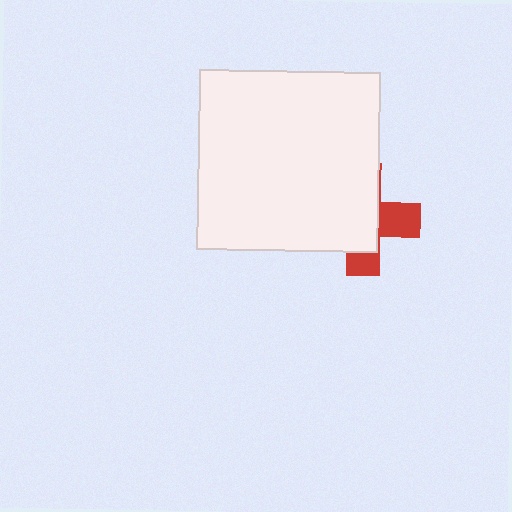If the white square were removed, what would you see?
You would see the complete red cross.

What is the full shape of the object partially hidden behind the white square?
The partially hidden object is a red cross.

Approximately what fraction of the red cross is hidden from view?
Roughly 65% of the red cross is hidden behind the white square.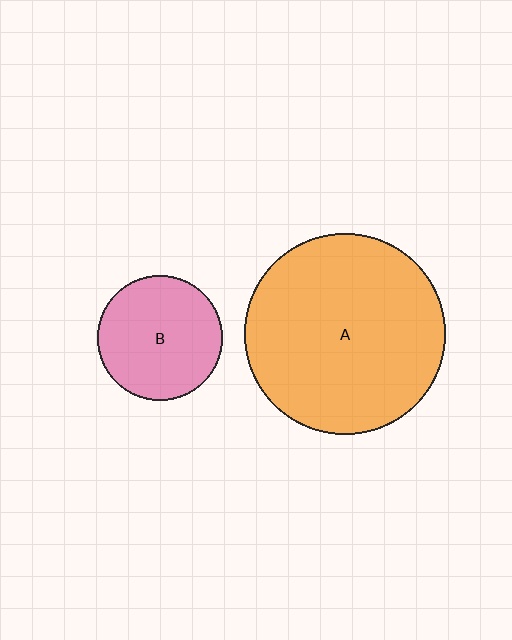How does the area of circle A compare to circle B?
Approximately 2.5 times.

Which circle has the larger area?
Circle A (orange).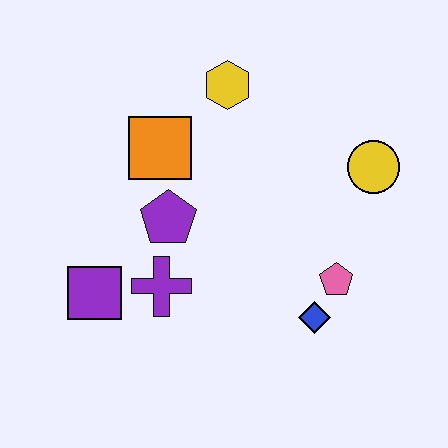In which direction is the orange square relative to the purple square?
The orange square is above the purple square.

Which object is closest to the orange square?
The purple pentagon is closest to the orange square.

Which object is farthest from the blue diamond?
The yellow hexagon is farthest from the blue diamond.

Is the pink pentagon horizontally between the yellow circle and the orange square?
Yes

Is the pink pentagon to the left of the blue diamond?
No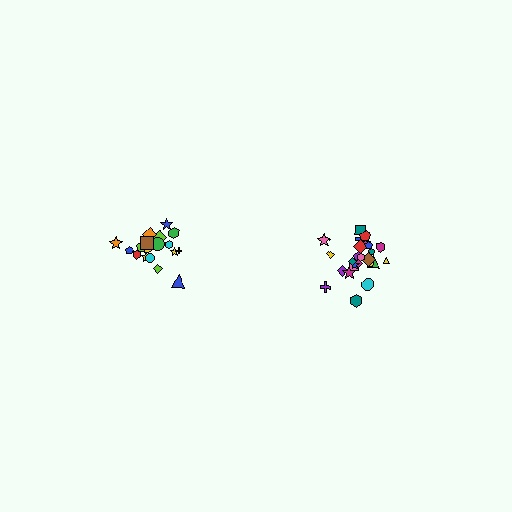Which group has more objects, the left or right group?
The right group.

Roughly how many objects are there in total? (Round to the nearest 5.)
Roughly 45 objects in total.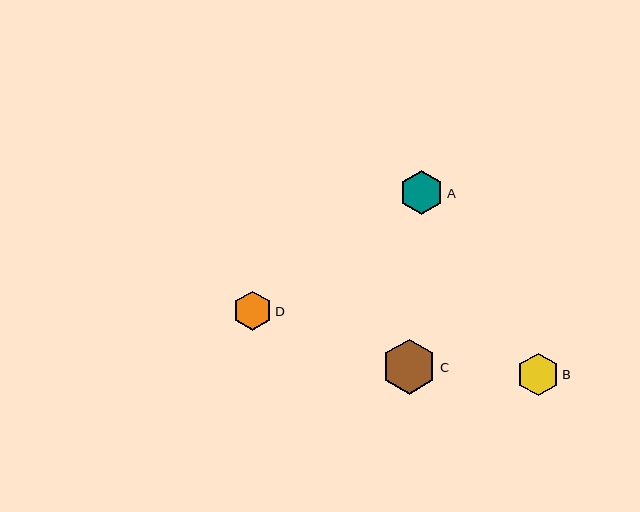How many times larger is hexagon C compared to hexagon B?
Hexagon C is approximately 1.3 times the size of hexagon B.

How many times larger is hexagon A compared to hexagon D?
Hexagon A is approximately 1.1 times the size of hexagon D.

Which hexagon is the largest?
Hexagon C is the largest with a size of approximately 55 pixels.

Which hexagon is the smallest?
Hexagon D is the smallest with a size of approximately 40 pixels.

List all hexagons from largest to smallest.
From largest to smallest: C, A, B, D.